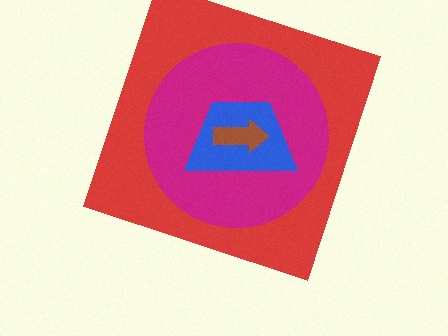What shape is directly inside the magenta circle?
The blue trapezoid.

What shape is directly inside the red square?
The magenta circle.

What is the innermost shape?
The brown arrow.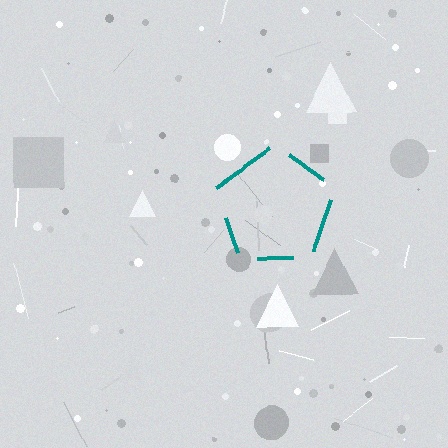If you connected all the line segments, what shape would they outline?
They would outline a pentagon.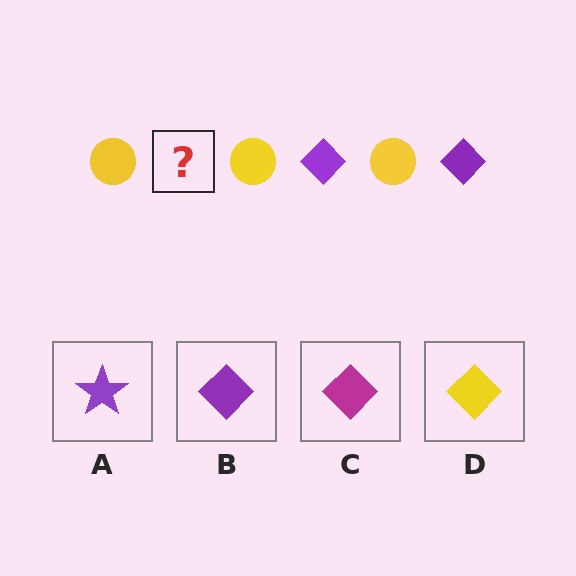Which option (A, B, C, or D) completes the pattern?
B.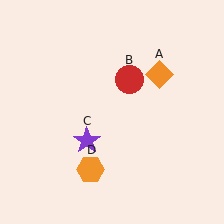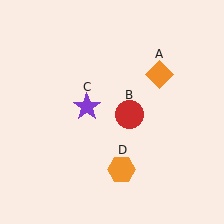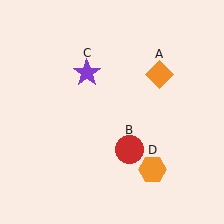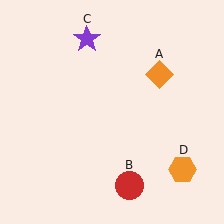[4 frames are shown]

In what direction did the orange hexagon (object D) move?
The orange hexagon (object D) moved right.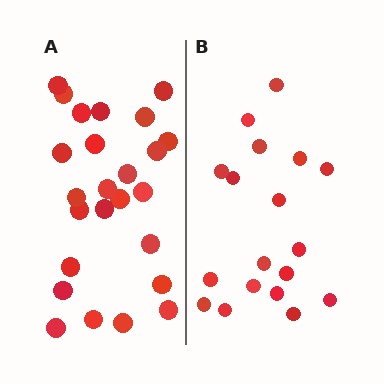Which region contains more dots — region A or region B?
Region A (the left region) has more dots.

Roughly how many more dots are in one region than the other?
Region A has roughly 8 or so more dots than region B.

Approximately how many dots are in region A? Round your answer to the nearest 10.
About 20 dots. (The exact count is 25, which rounds to 20.)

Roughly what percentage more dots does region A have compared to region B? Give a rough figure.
About 40% more.